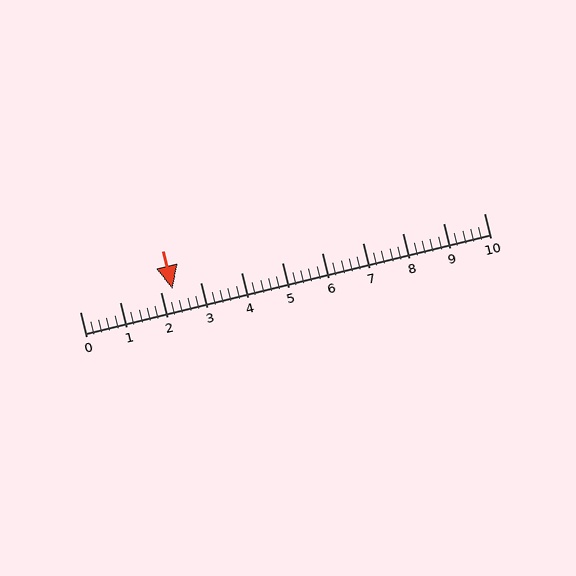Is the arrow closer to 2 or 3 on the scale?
The arrow is closer to 2.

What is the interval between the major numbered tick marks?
The major tick marks are spaced 1 units apart.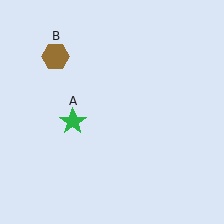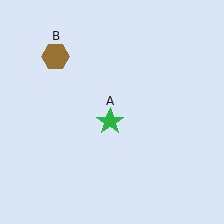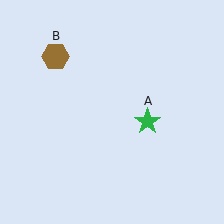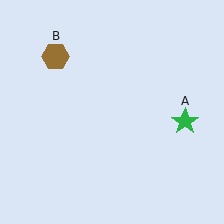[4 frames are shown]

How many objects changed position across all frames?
1 object changed position: green star (object A).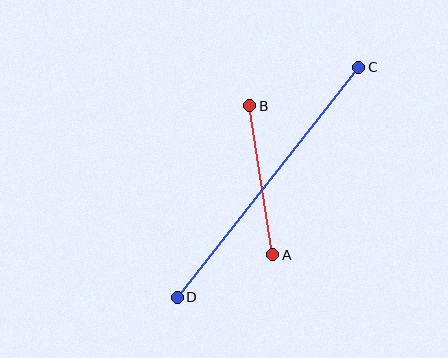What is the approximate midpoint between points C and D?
The midpoint is at approximately (268, 182) pixels.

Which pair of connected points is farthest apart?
Points C and D are farthest apart.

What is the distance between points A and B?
The distance is approximately 151 pixels.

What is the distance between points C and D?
The distance is approximately 293 pixels.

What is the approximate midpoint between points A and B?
The midpoint is at approximately (261, 180) pixels.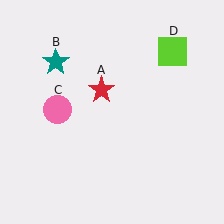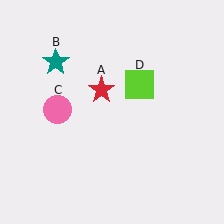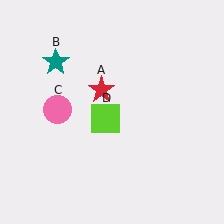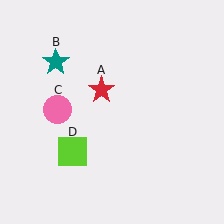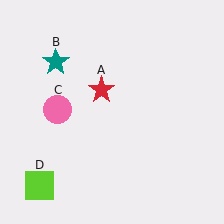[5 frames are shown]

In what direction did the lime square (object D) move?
The lime square (object D) moved down and to the left.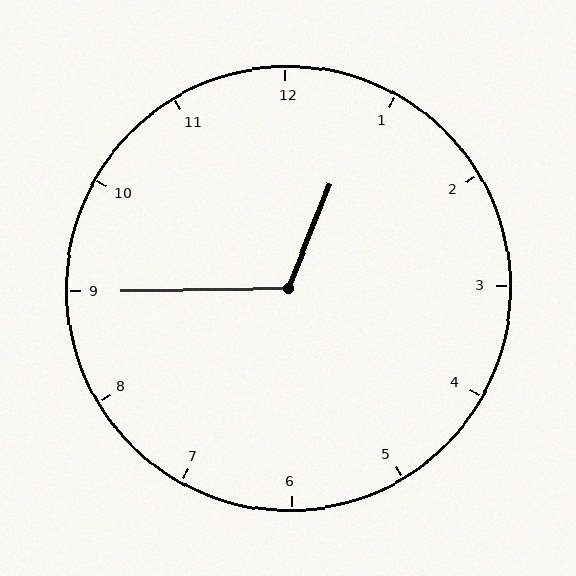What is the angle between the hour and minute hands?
Approximately 112 degrees.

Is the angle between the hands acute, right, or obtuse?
It is obtuse.